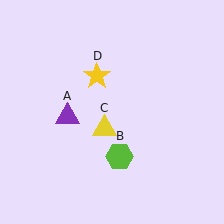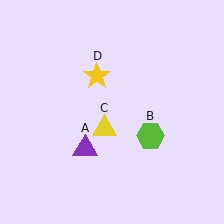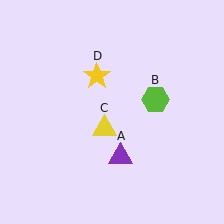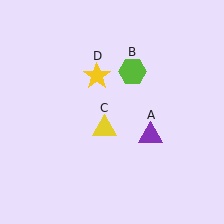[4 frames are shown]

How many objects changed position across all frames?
2 objects changed position: purple triangle (object A), lime hexagon (object B).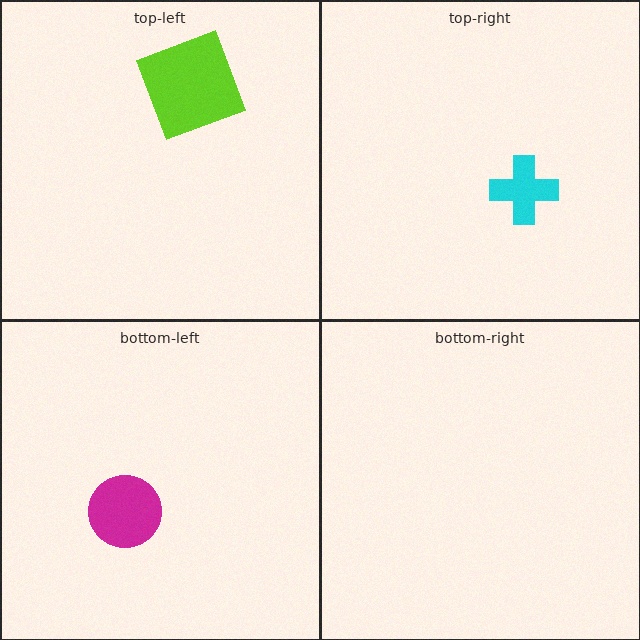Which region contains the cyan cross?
The top-right region.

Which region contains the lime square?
The top-left region.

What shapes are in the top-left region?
The lime square.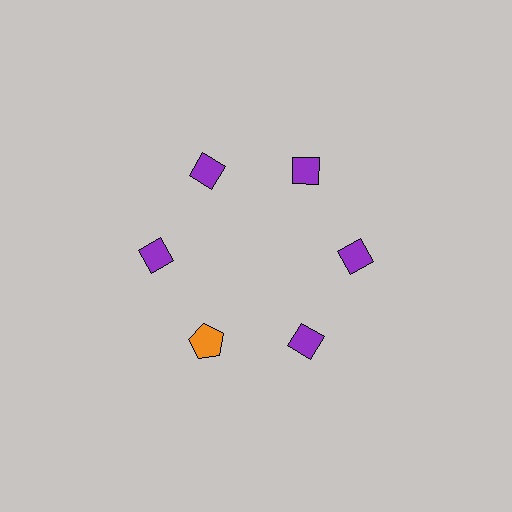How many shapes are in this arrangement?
There are 6 shapes arranged in a ring pattern.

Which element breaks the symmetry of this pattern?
The orange pentagon at roughly the 7 o'clock position breaks the symmetry. All other shapes are purple diamonds.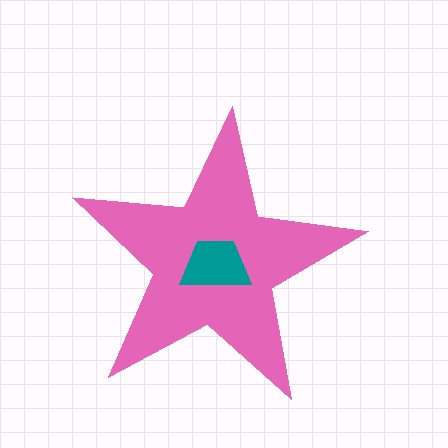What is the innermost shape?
The teal trapezoid.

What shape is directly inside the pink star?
The teal trapezoid.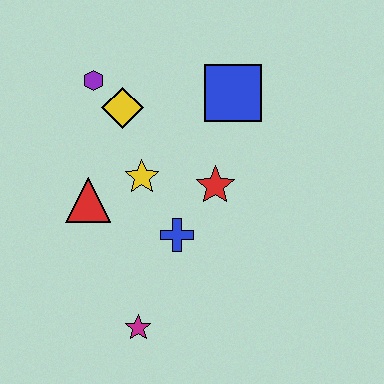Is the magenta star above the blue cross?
No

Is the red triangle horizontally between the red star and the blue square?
No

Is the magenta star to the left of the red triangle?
No